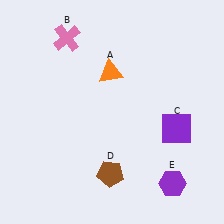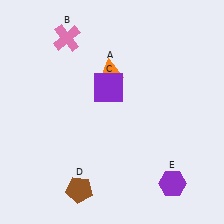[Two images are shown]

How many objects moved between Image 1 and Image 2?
2 objects moved between the two images.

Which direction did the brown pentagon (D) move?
The brown pentagon (D) moved left.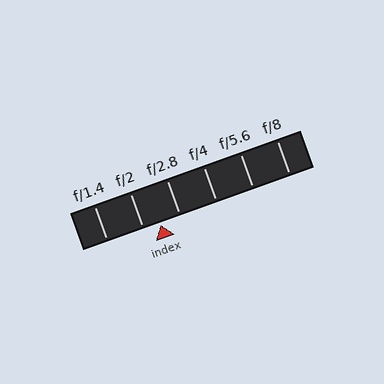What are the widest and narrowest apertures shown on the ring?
The widest aperture shown is f/1.4 and the narrowest is f/8.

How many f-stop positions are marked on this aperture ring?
There are 6 f-stop positions marked.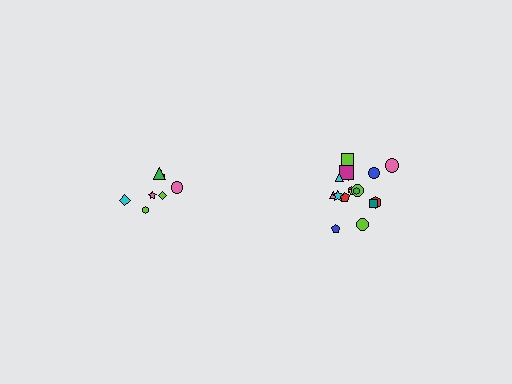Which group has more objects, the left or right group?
The right group.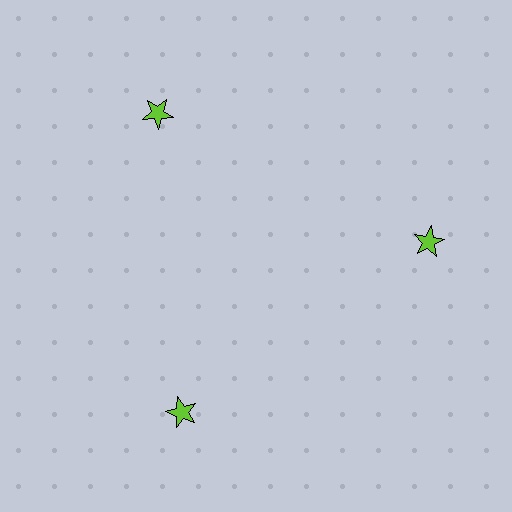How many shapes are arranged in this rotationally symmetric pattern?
There are 3 shapes, arranged in 3 groups of 1.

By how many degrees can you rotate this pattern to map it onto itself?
The pattern maps onto itself every 120 degrees of rotation.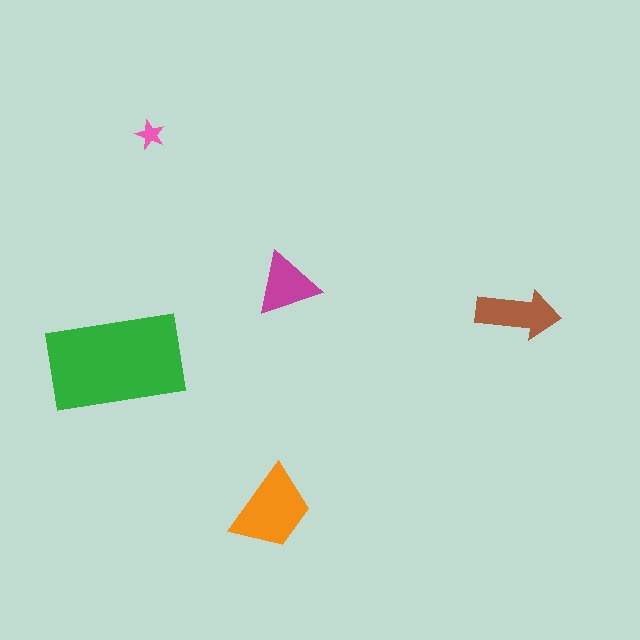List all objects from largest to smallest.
The green rectangle, the orange trapezoid, the brown arrow, the magenta triangle, the pink star.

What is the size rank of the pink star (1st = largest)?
5th.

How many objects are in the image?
There are 5 objects in the image.